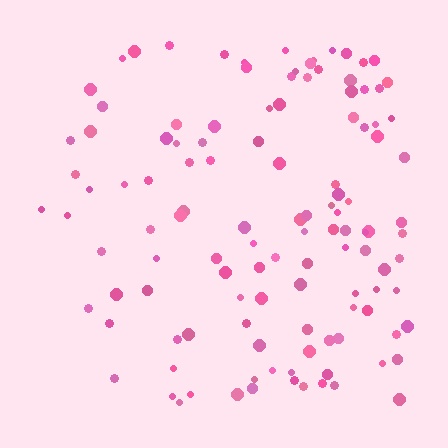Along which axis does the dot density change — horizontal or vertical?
Horizontal.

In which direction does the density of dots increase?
From left to right, with the right side densest.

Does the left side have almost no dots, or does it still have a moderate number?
Still a moderate number, just noticeably fewer than the right.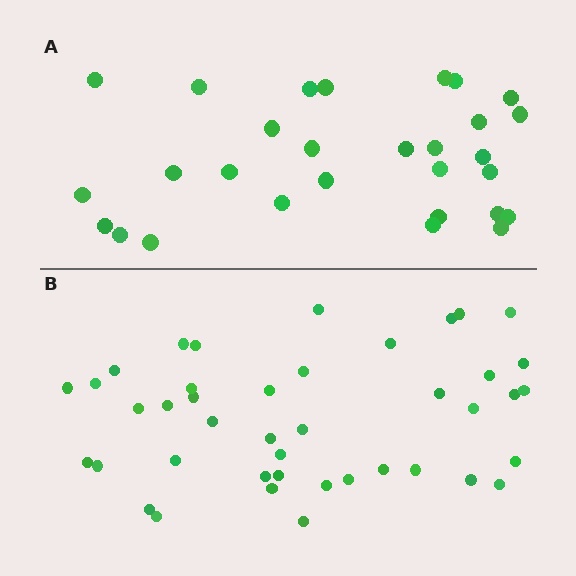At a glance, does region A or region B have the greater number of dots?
Region B (the bottom region) has more dots.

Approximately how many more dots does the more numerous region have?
Region B has approximately 15 more dots than region A.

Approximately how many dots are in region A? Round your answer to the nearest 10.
About 30 dots. (The exact count is 29, which rounds to 30.)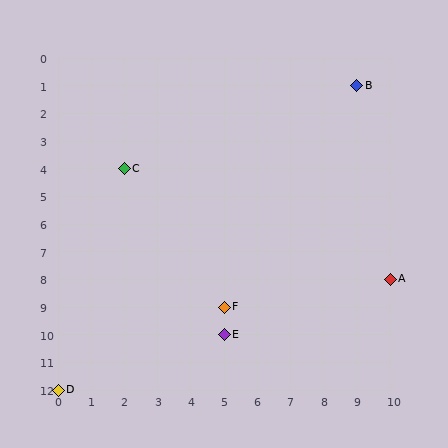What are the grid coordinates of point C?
Point C is at grid coordinates (2, 4).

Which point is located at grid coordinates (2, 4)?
Point C is at (2, 4).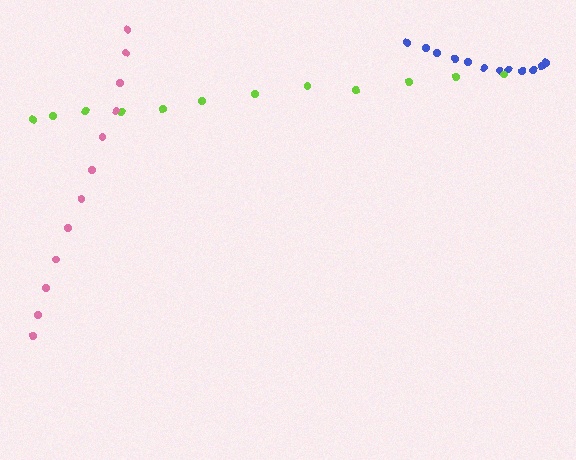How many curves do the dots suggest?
There are 3 distinct paths.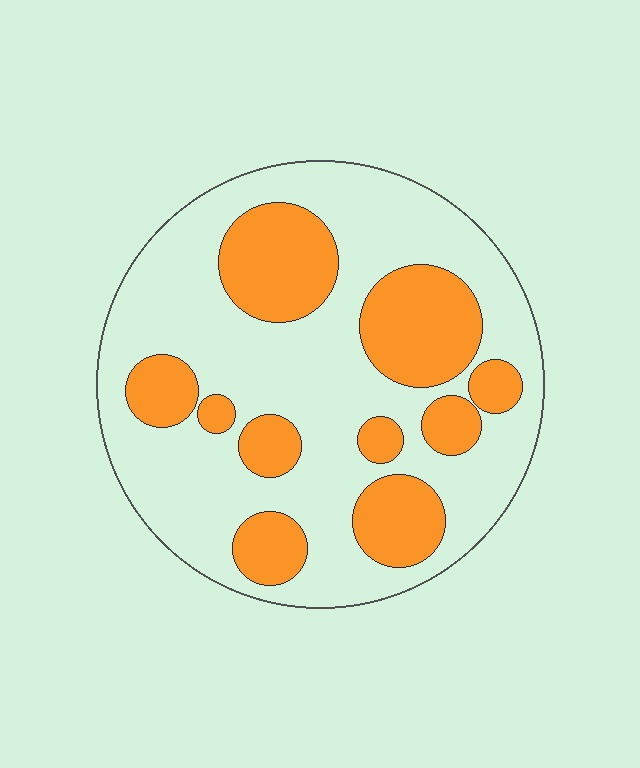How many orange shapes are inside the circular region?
10.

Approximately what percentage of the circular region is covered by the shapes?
Approximately 30%.